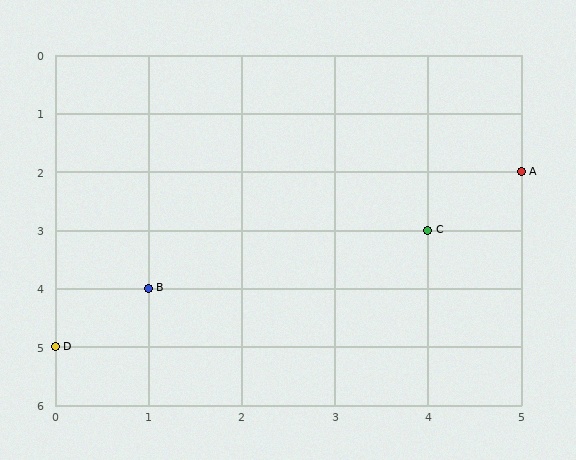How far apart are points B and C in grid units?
Points B and C are 3 columns and 1 row apart (about 3.2 grid units diagonally).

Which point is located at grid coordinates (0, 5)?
Point D is at (0, 5).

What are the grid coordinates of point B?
Point B is at grid coordinates (1, 4).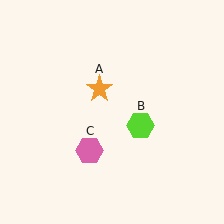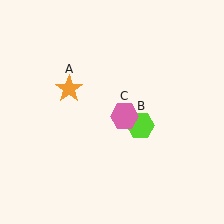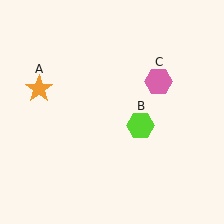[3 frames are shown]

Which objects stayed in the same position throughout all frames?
Lime hexagon (object B) remained stationary.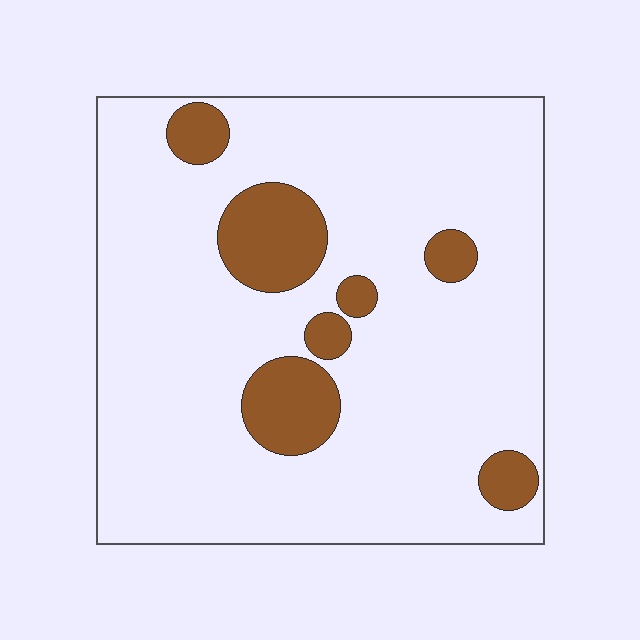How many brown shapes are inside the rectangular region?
7.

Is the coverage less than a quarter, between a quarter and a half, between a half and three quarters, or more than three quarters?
Less than a quarter.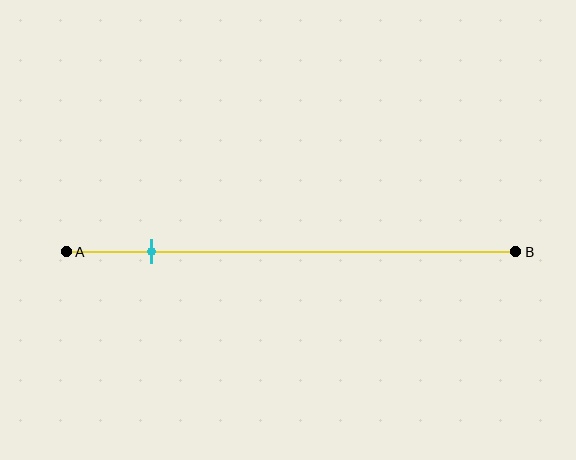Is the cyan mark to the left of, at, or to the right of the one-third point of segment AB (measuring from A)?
The cyan mark is to the left of the one-third point of segment AB.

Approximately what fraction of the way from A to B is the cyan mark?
The cyan mark is approximately 20% of the way from A to B.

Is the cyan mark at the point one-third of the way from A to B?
No, the mark is at about 20% from A, not at the 33% one-third point.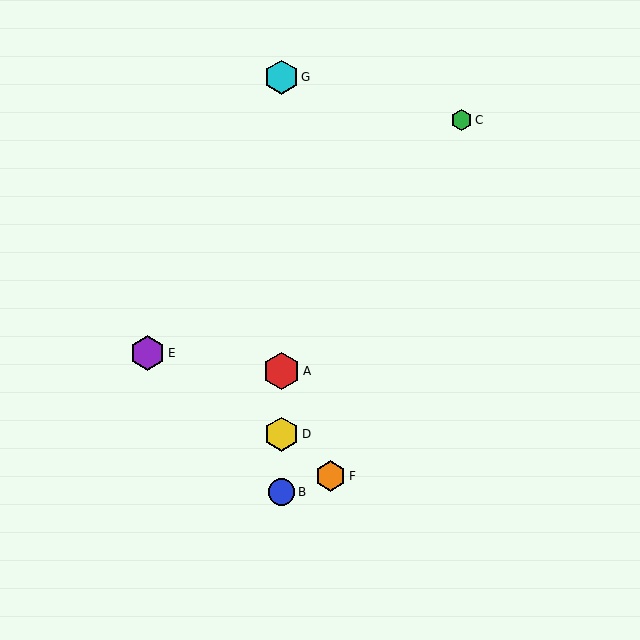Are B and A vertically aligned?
Yes, both are at x≈281.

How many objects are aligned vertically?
4 objects (A, B, D, G) are aligned vertically.